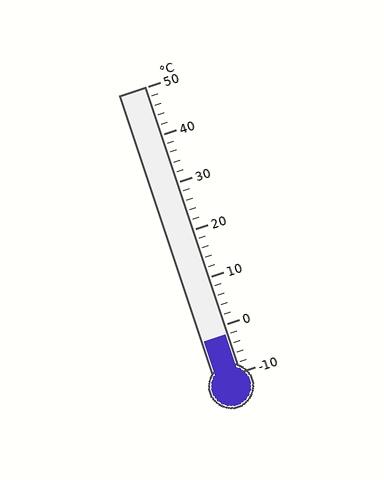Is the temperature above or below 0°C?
The temperature is below 0°C.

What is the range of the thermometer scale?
The thermometer scale ranges from -10°C to 50°C.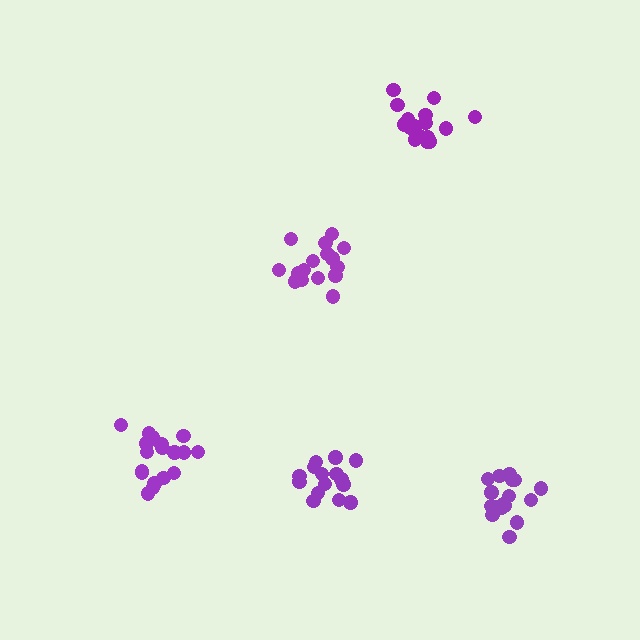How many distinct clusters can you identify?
There are 5 distinct clusters.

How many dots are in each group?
Group 1: 16 dots, Group 2: 16 dots, Group 3: 18 dots, Group 4: 16 dots, Group 5: 17 dots (83 total).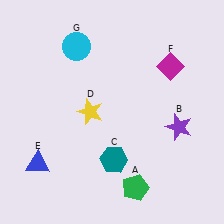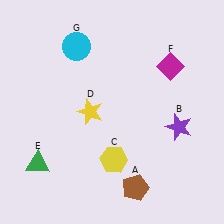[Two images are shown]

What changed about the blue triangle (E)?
In Image 1, E is blue. In Image 2, it changed to green.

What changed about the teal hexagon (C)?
In Image 1, C is teal. In Image 2, it changed to yellow.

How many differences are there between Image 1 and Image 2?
There are 3 differences between the two images.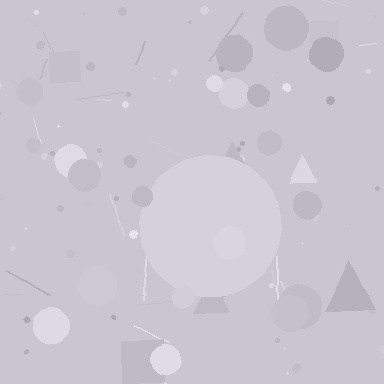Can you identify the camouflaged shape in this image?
The camouflaged shape is a circle.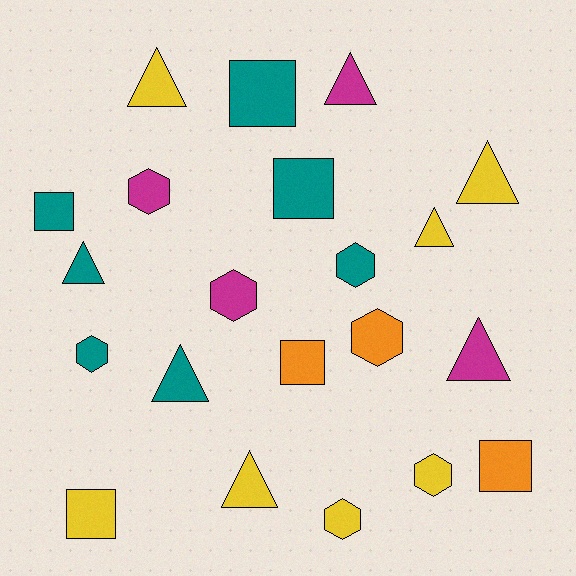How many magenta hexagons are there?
There are 2 magenta hexagons.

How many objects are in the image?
There are 21 objects.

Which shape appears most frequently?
Triangle, with 8 objects.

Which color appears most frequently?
Yellow, with 7 objects.